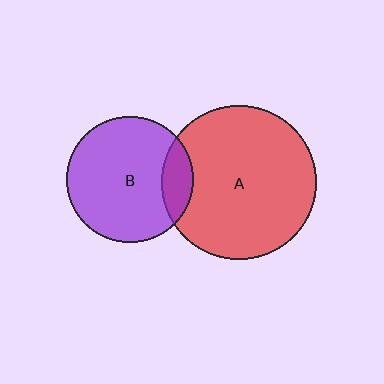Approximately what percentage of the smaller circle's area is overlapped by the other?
Approximately 15%.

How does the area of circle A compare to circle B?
Approximately 1.5 times.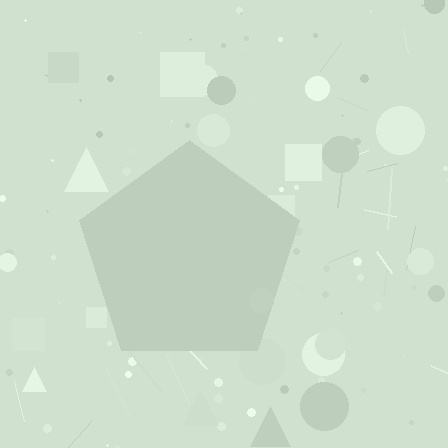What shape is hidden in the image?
A pentagon is hidden in the image.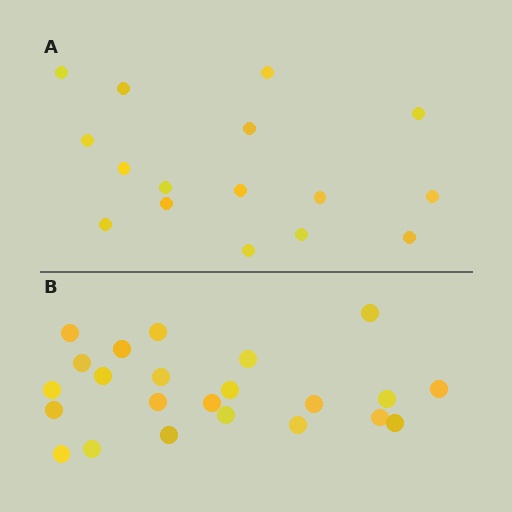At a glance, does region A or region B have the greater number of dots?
Region B (the bottom region) has more dots.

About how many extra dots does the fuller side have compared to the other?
Region B has roughly 8 or so more dots than region A.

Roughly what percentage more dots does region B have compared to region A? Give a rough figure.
About 45% more.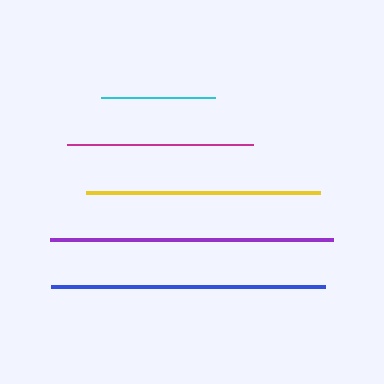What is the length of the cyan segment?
The cyan segment is approximately 115 pixels long.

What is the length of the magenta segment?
The magenta segment is approximately 186 pixels long.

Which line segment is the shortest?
The cyan line is the shortest at approximately 115 pixels.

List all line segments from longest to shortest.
From longest to shortest: purple, blue, yellow, magenta, cyan.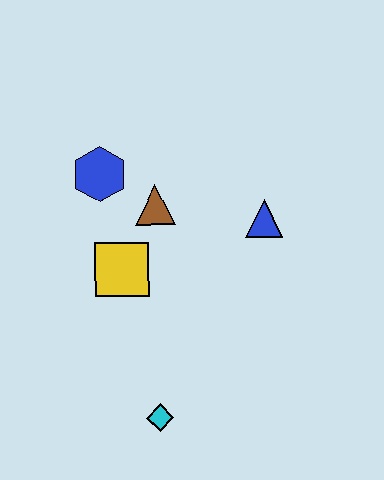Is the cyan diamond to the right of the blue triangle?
No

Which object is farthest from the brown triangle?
The cyan diamond is farthest from the brown triangle.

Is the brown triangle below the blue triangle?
No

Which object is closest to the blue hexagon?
The brown triangle is closest to the blue hexagon.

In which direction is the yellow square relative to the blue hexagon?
The yellow square is below the blue hexagon.